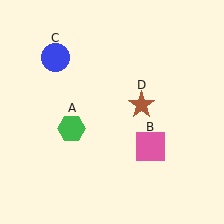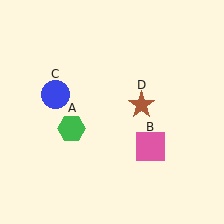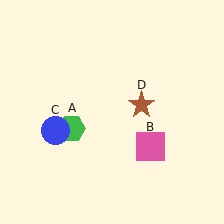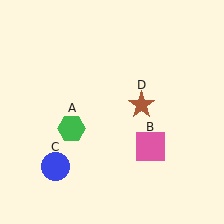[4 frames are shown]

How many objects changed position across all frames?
1 object changed position: blue circle (object C).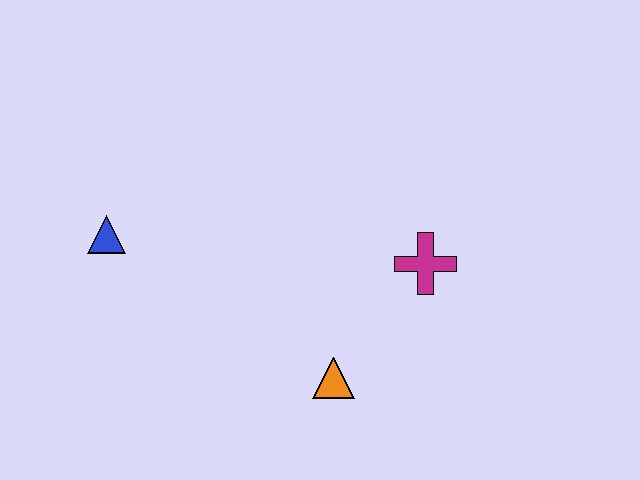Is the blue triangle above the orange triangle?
Yes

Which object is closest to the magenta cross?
The orange triangle is closest to the magenta cross.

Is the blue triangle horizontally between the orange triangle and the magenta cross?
No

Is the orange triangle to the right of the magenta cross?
No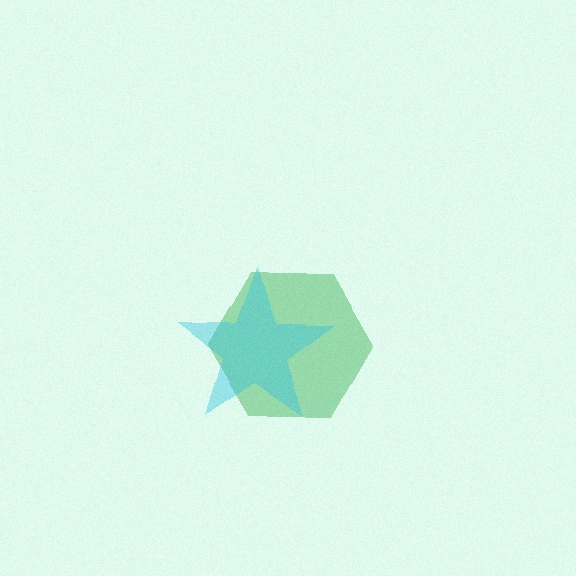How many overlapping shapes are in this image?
There are 2 overlapping shapes in the image.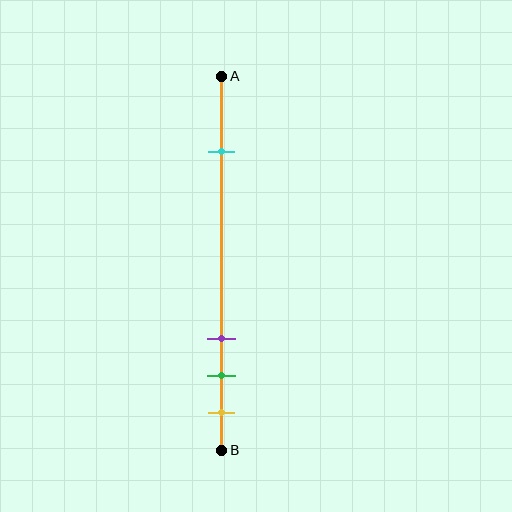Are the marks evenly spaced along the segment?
No, the marks are not evenly spaced.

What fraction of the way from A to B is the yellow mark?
The yellow mark is approximately 90% (0.9) of the way from A to B.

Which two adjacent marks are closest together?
The green and yellow marks are the closest adjacent pair.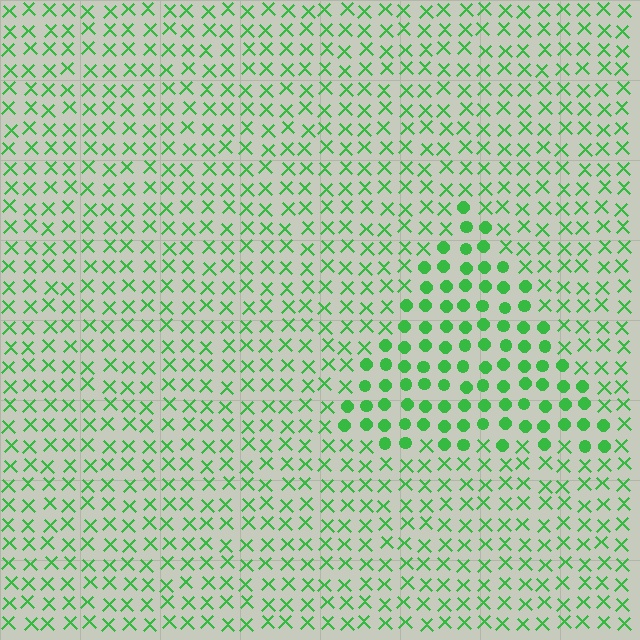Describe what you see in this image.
The image is filled with small green elements arranged in a uniform grid. A triangle-shaped region contains circles, while the surrounding area contains X marks. The boundary is defined purely by the change in element shape.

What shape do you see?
I see a triangle.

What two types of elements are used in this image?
The image uses circles inside the triangle region and X marks outside it.